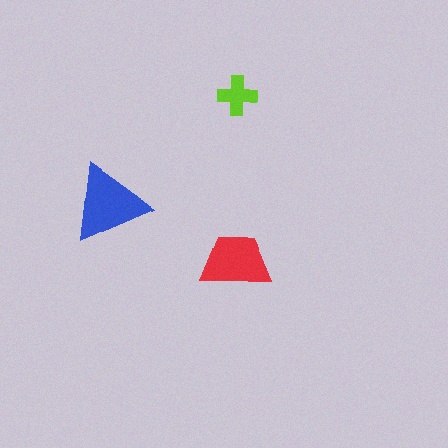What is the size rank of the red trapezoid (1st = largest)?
2nd.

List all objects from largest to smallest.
The blue triangle, the red trapezoid, the lime cross.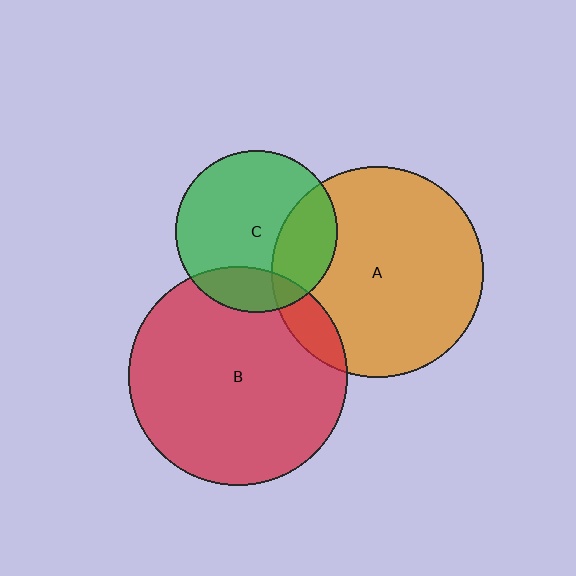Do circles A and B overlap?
Yes.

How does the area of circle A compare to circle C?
Approximately 1.7 times.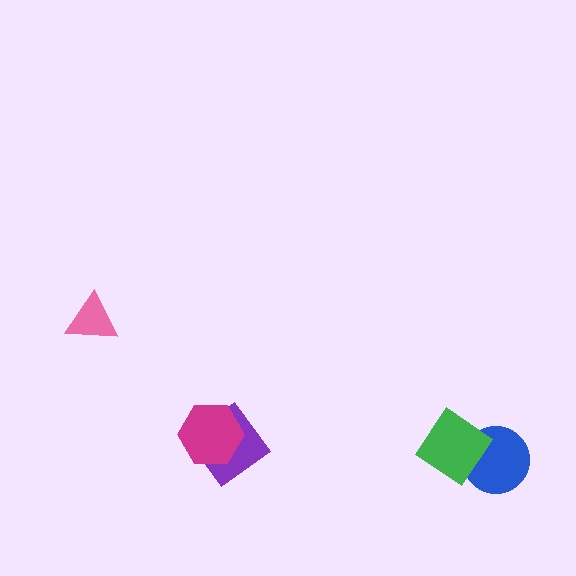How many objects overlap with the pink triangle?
0 objects overlap with the pink triangle.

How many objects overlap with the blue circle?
1 object overlaps with the blue circle.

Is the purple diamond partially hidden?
Yes, it is partially covered by another shape.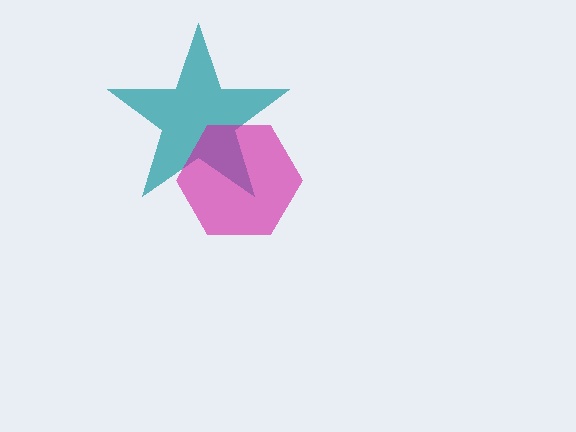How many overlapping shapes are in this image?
There are 2 overlapping shapes in the image.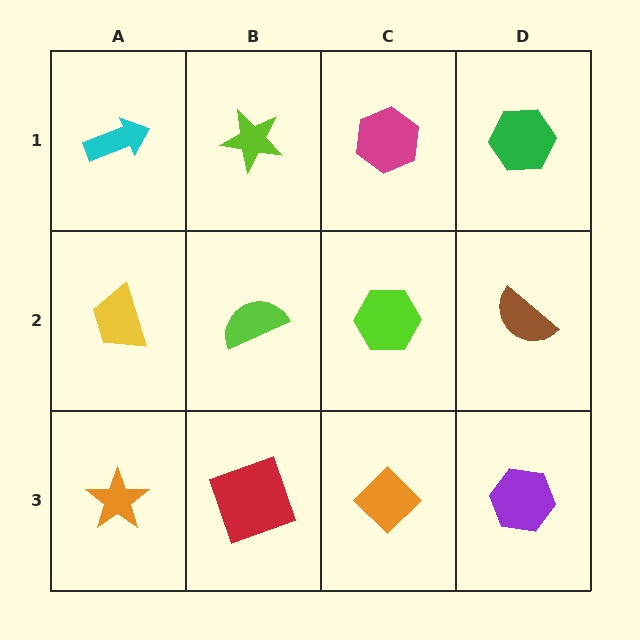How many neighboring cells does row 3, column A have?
2.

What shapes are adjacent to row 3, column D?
A brown semicircle (row 2, column D), an orange diamond (row 3, column C).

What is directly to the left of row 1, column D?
A magenta hexagon.